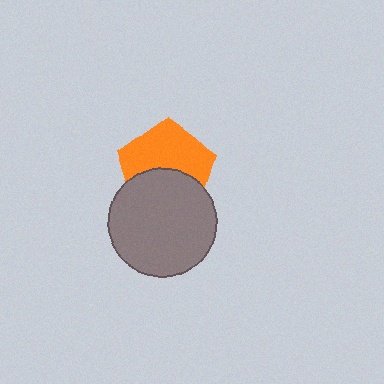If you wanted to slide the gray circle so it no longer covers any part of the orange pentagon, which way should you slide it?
Slide it down — that is the most direct way to separate the two shapes.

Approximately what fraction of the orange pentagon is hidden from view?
Roughly 44% of the orange pentagon is hidden behind the gray circle.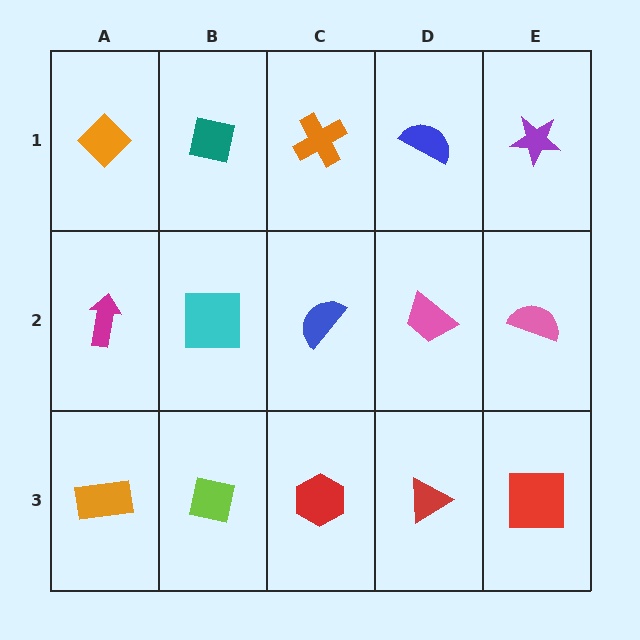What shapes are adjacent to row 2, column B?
A teal square (row 1, column B), a lime square (row 3, column B), a magenta arrow (row 2, column A), a blue semicircle (row 2, column C).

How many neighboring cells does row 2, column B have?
4.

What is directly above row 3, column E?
A pink semicircle.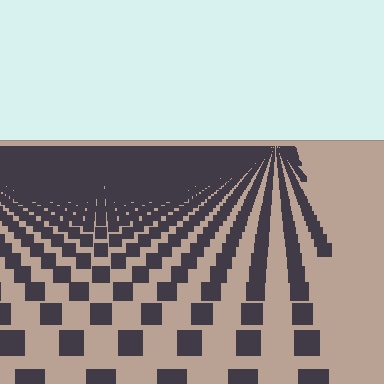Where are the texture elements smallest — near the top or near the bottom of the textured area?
Near the top.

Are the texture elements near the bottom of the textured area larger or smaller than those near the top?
Larger. Near the bottom, elements are closer to the viewer and appear at a bigger on-screen size.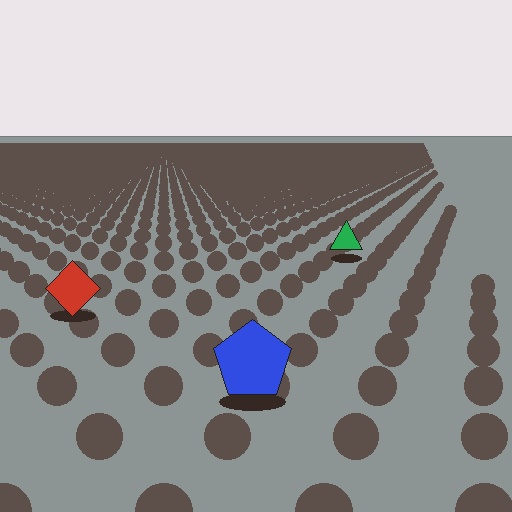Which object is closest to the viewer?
The blue pentagon is closest. The texture marks near it are larger and more spread out.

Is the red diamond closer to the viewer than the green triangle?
Yes. The red diamond is closer — you can tell from the texture gradient: the ground texture is coarser near it.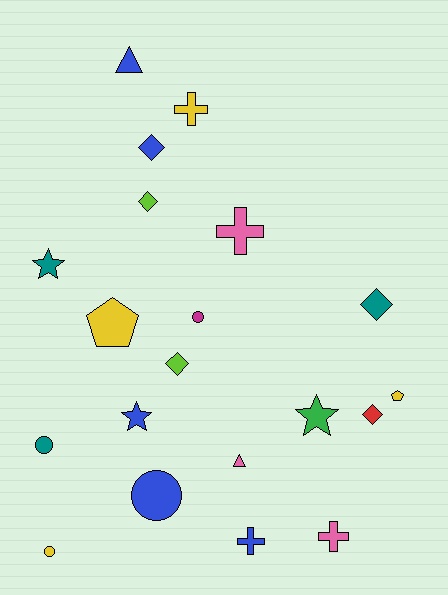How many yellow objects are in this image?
There are 4 yellow objects.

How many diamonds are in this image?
There are 5 diamonds.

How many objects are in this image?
There are 20 objects.